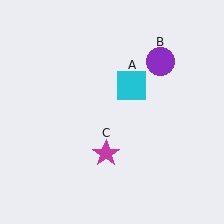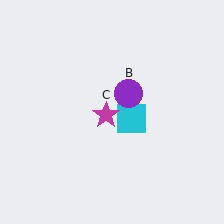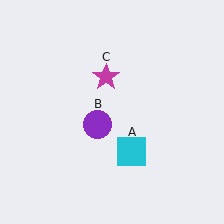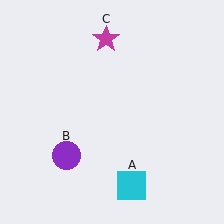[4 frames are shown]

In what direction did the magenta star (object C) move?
The magenta star (object C) moved up.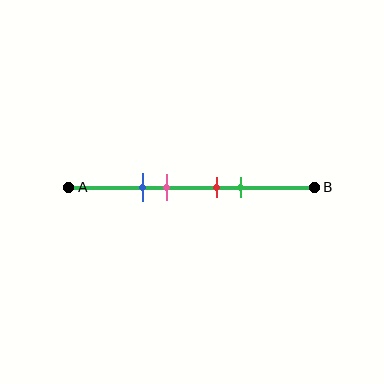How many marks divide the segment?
There are 4 marks dividing the segment.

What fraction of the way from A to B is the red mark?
The red mark is approximately 60% (0.6) of the way from A to B.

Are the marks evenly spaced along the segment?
No, the marks are not evenly spaced.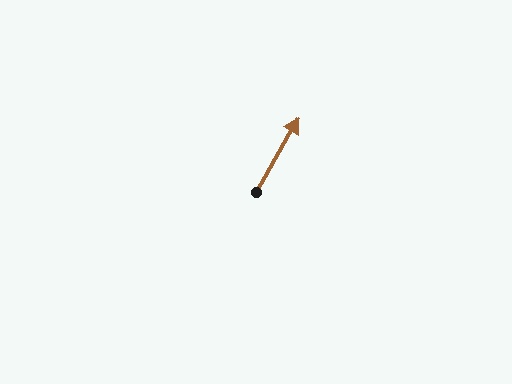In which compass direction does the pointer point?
Northeast.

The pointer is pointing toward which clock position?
Roughly 1 o'clock.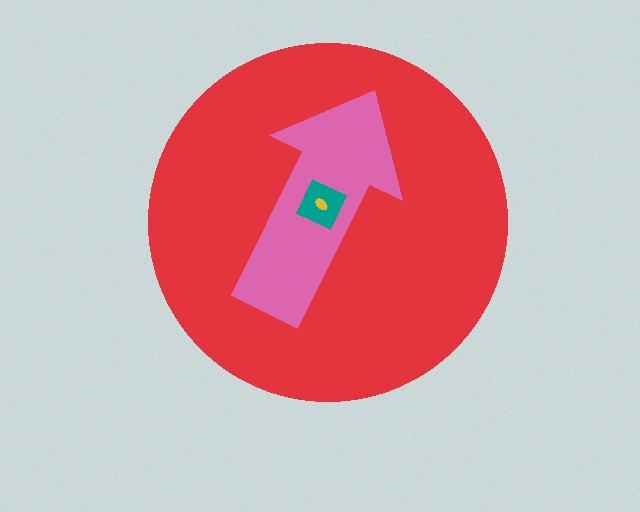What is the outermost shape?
The red circle.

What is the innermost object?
The yellow ellipse.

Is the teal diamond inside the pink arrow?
Yes.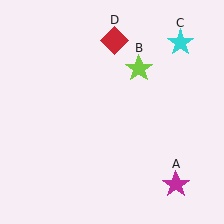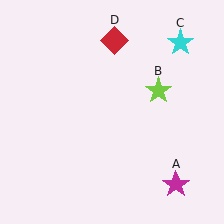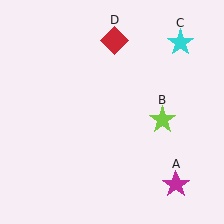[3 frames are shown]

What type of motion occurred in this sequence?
The lime star (object B) rotated clockwise around the center of the scene.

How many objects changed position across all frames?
1 object changed position: lime star (object B).